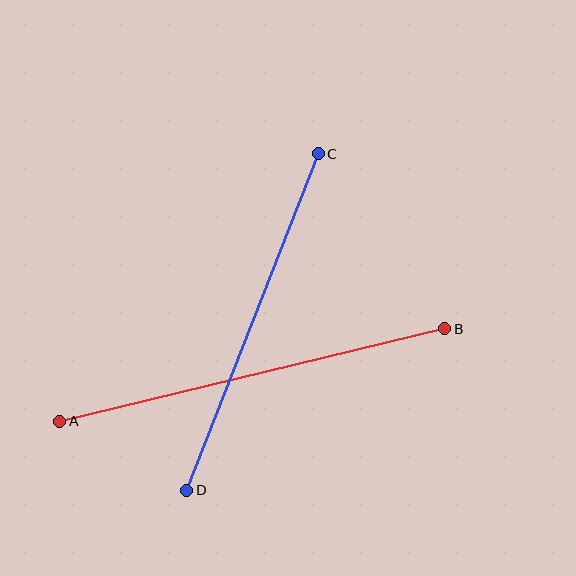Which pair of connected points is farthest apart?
Points A and B are farthest apart.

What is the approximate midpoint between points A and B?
The midpoint is at approximately (252, 375) pixels.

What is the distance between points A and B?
The distance is approximately 396 pixels.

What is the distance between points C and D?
The distance is approximately 361 pixels.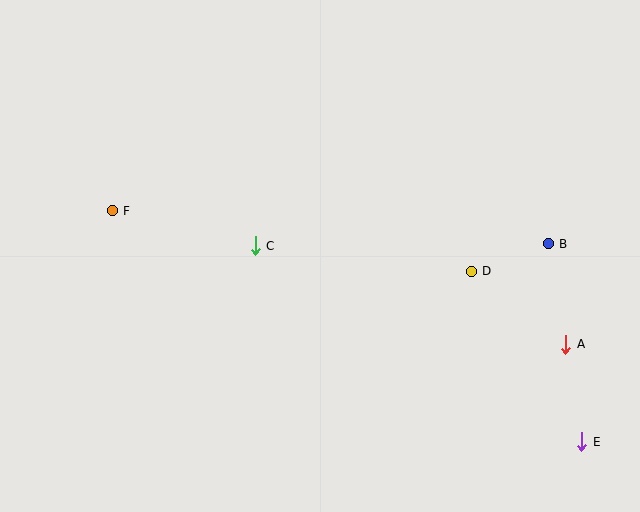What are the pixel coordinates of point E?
Point E is at (582, 442).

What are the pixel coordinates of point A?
Point A is at (566, 344).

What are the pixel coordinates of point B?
Point B is at (548, 244).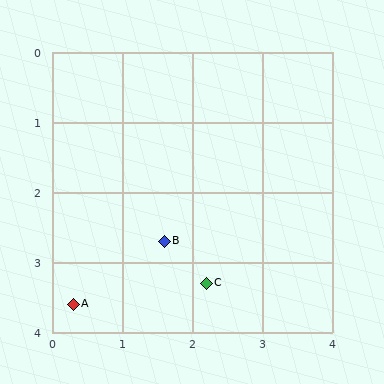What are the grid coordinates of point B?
Point B is at approximately (1.6, 2.7).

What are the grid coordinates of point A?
Point A is at approximately (0.3, 3.6).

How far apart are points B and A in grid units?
Points B and A are about 1.6 grid units apart.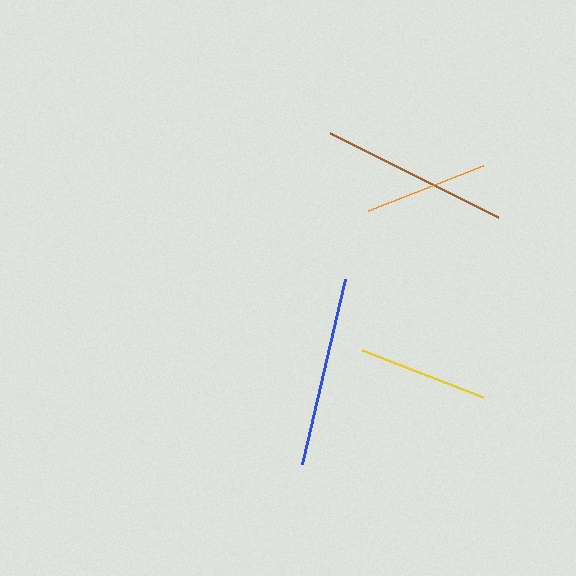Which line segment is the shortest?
The orange line is the shortest at approximately 124 pixels.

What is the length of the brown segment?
The brown segment is approximately 188 pixels long.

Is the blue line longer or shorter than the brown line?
The blue line is longer than the brown line.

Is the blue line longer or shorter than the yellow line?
The blue line is longer than the yellow line.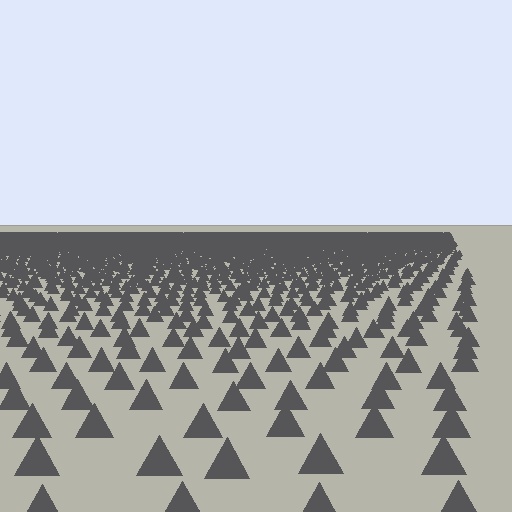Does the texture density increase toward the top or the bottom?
Density increases toward the top.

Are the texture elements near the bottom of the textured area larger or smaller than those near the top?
Larger. Near the bottom, elements are closer to the viewer and appear at a bigger on-screen size.